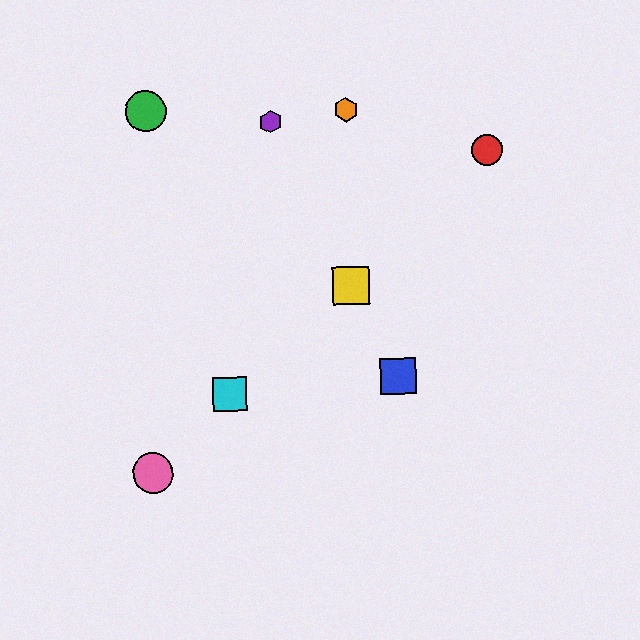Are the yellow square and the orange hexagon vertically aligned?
Yes, both are at x≈351.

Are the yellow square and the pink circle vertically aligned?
No, the yellow square is at x≈351 and the pink circle is at x≈153.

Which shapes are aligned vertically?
The yellow square, the orange hexagon are aligned vertically.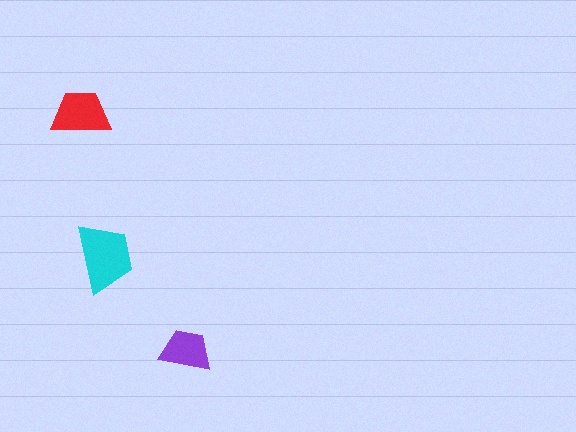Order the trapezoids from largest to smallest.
the cyan one, the red one, the purple one.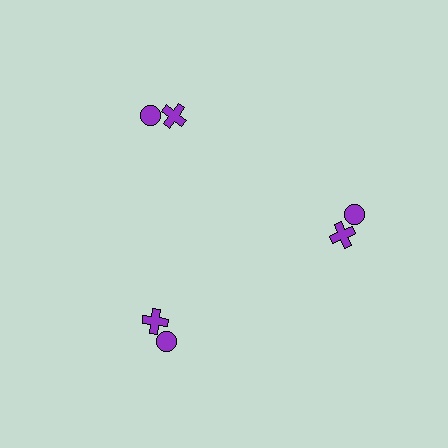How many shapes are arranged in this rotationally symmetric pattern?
There are 6 shapes, arranged in 3 groups of 2.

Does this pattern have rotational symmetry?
Yes, this pattern has 3-fold rotational symmetry. It looks the same after rotating 120 degrees around the center.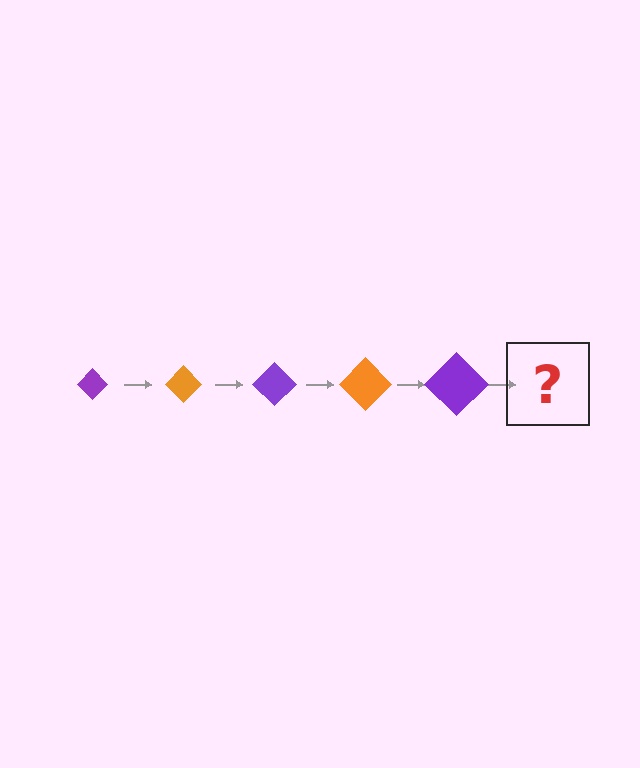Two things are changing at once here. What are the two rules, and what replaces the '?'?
The two rules are that the diamond grows larger each step and the color cycles through purple and orange. The '?' should be an orange diamond, larger than the previous one.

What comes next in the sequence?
The next element should be an orange diamond, larger than the previous one.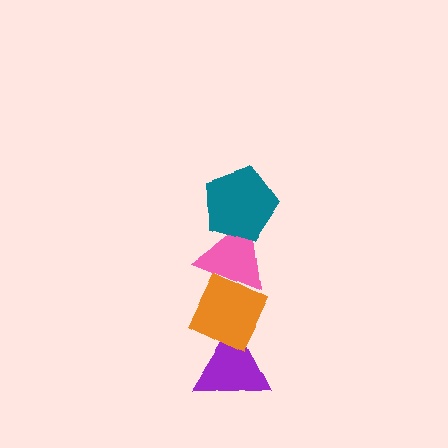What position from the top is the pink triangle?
The pink triangle is 2nd from the top.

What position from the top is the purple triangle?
The purple triangle is 4th from the top.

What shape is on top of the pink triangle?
The teal pentagon is on top of the pink triangle.